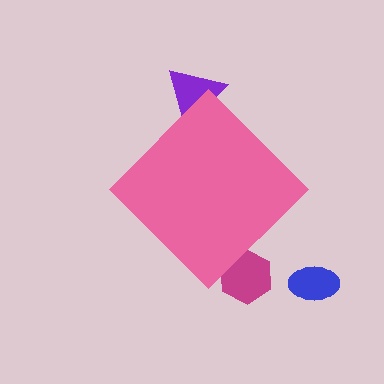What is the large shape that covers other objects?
A pink diamond.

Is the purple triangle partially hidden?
Yes, the purple triangle is partially hidden behind the pink diamond.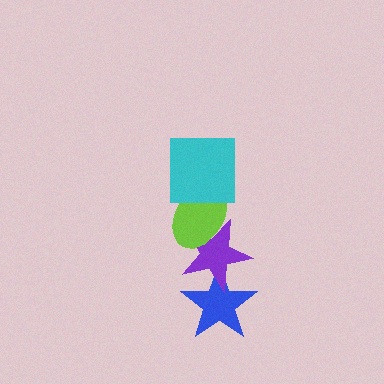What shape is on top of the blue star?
The purple star is on top of the blue star.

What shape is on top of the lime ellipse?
The cyan square is on top of the lime ellipse.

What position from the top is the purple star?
The purple star is 3rd from the top.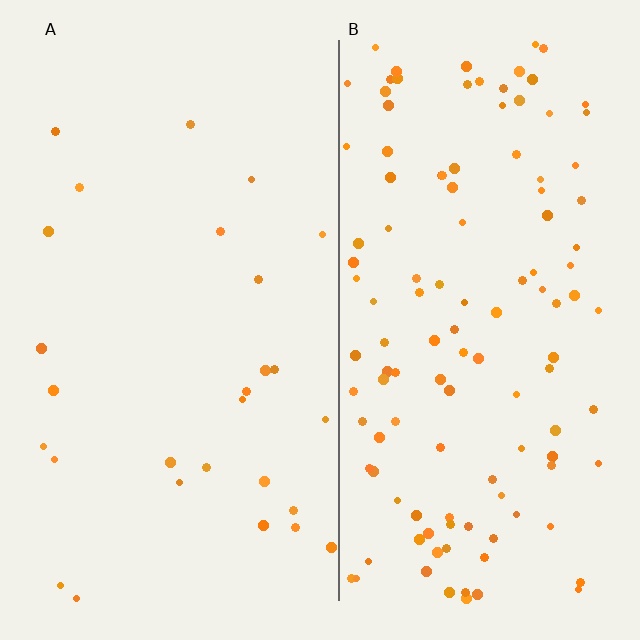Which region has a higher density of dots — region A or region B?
B (the right).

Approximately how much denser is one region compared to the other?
Approximately 4.4× — region B over region A.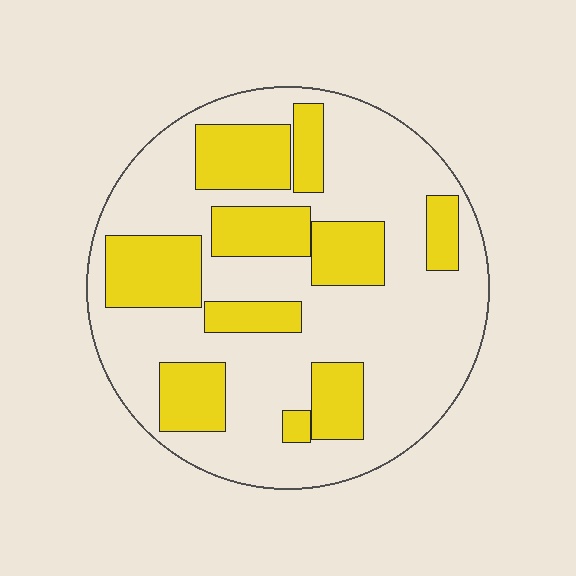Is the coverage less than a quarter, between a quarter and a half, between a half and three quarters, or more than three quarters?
Between a quarter and a half.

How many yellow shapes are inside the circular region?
10.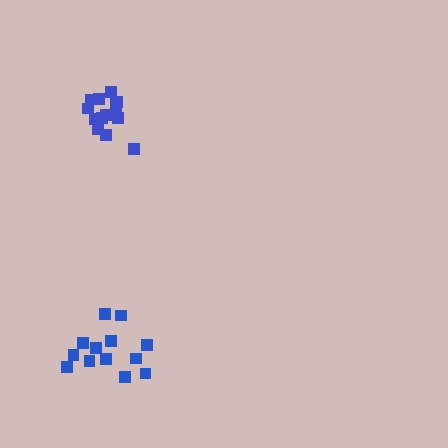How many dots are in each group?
Group 1: 13 dots, Group 2: 14 dots (27 total).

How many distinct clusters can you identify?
There are 2 distinct clusters.